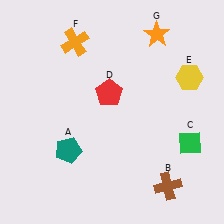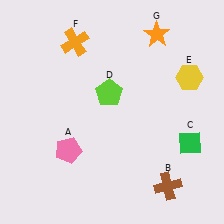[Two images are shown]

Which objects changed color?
A changed from teal to pink. D changed from red to lime.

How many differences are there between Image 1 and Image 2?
There are 2 differences between the two images.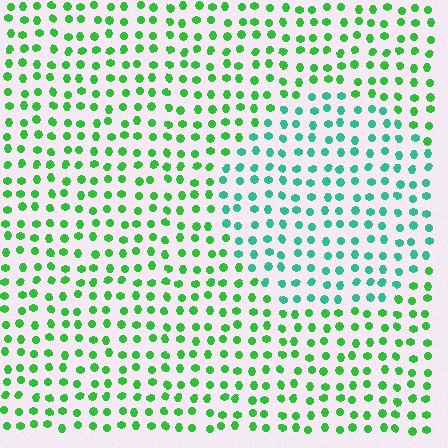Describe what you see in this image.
The image is filled with small green elements in a uniform arrangement. A circle-shaped region is visible where the elements are tinted to a slightly different hue, forming a subtle color boundary.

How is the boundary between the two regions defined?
The boundary is defined purely by a slight shift in hue (about 36 degrees). Spacing, size, and orientation are identical on both sides.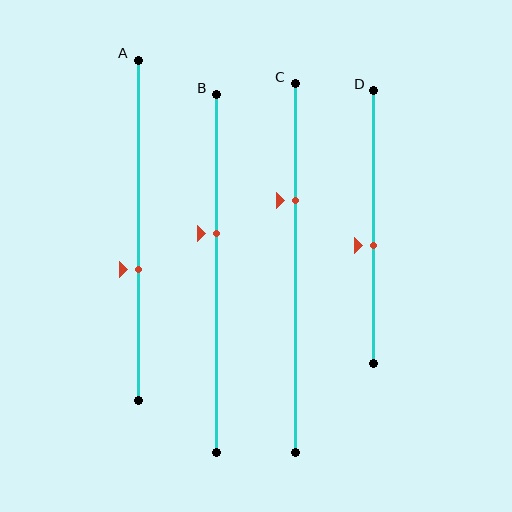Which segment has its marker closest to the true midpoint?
Segment D has its marker closest to the true midpoint.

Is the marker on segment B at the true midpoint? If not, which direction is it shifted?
No, the marker on segment B is shifted upward by about 11% of the segment length.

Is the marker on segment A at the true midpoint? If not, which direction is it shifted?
No, the marker on segment A is shifted downward by about 11% of the segment length.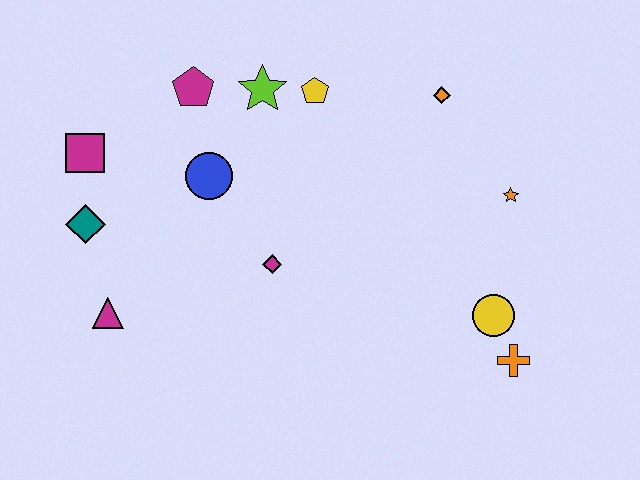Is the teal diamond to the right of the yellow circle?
No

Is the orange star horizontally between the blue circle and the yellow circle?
No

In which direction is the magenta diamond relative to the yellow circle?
The magenta diamond is to the left of the yellow circle.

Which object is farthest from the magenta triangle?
The orange star is farthest from the magenta triangle.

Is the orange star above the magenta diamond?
Yes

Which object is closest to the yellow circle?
The orange cross is closest to the yellow circle.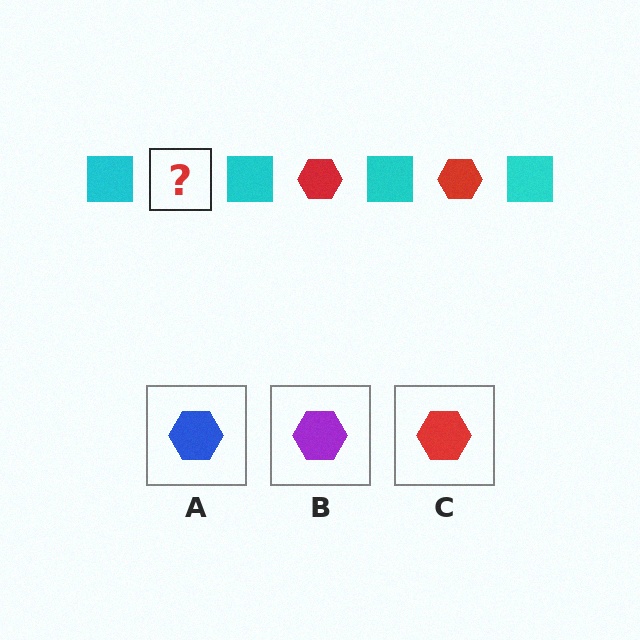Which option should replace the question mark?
Option C.